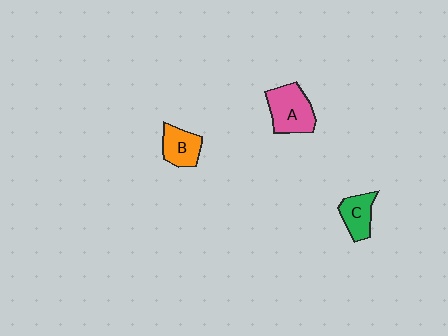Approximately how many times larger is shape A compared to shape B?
Approximately 1.4 times.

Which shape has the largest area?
Shape A (pink).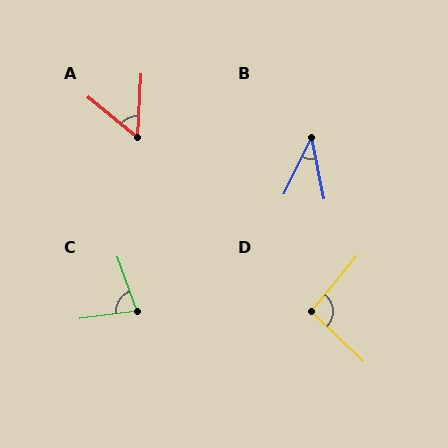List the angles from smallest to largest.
B (37°), A (54°), C (78°), D (95°).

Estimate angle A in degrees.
Approximately 54 degrees.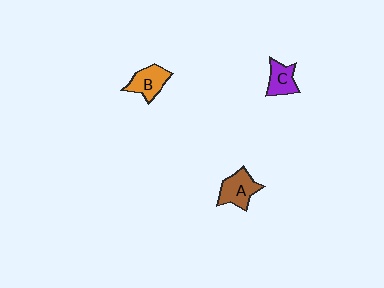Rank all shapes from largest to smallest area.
From largest to smallest: A (brown), B (orange), C (purple).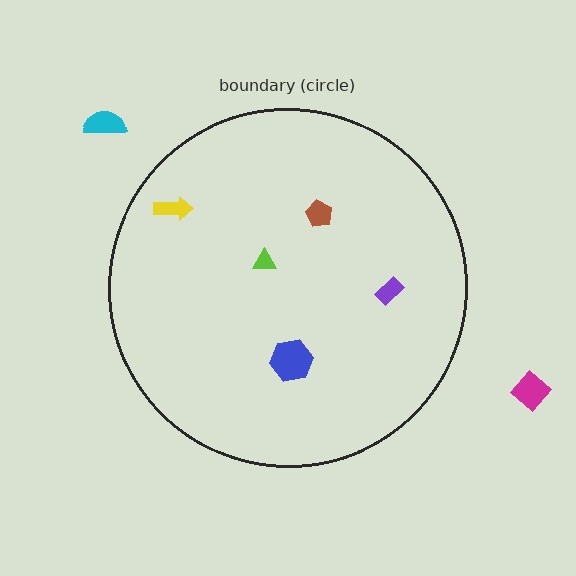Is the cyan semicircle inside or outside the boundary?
Outside.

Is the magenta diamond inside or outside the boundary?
Outside.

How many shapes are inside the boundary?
5 inside, 2 outside.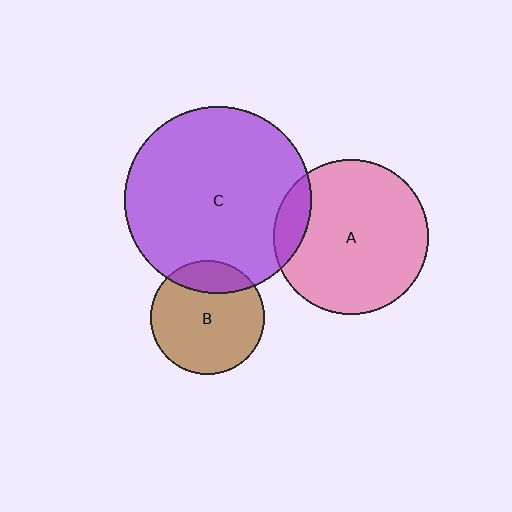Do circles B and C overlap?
Yes.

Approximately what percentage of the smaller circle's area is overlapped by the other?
Approximately 20%.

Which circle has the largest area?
Circle C (purple).